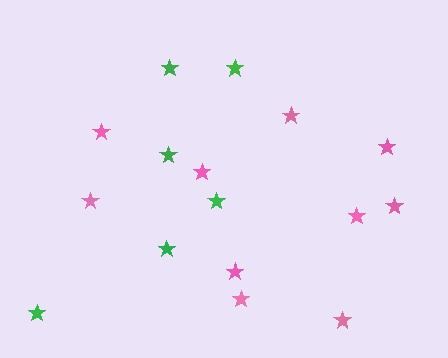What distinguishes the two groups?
There are 2 groups: one group of green stars (6) and one group of pink stars (10).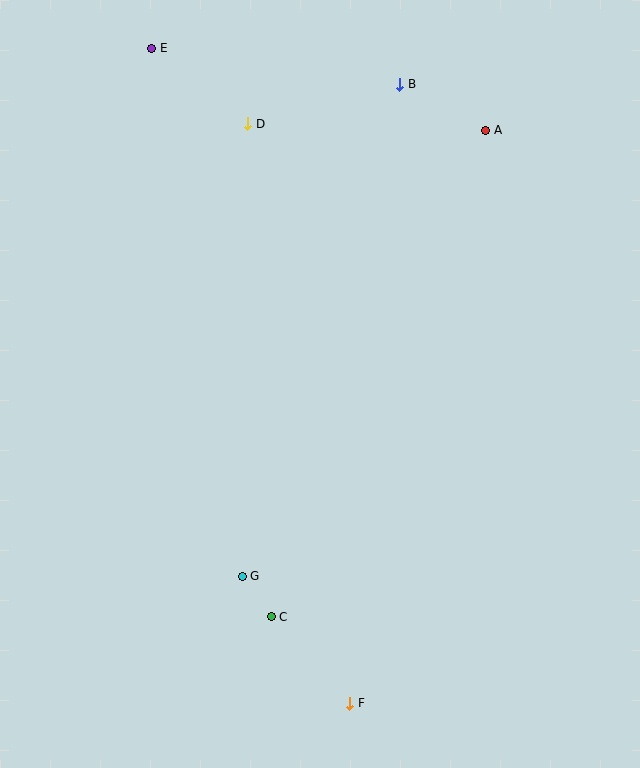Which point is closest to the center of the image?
Point G at (242, 576) is closest to the center.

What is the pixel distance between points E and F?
The distance between E and F is 684 pixels.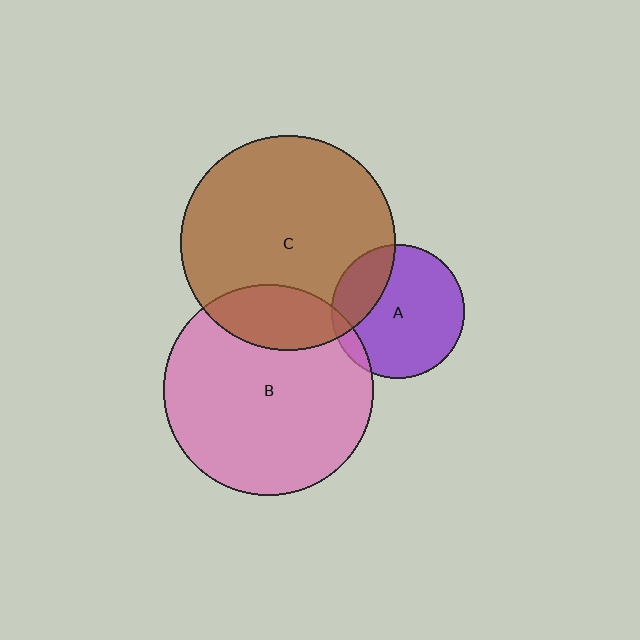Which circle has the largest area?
Circle C (brown).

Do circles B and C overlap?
Yes.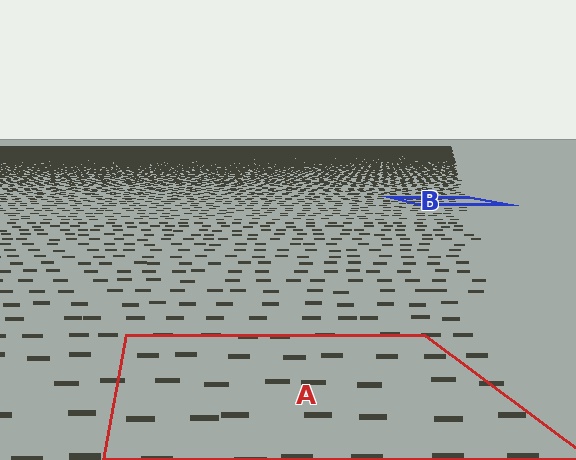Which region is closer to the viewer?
Region A is closer. The texture elements there are larger and more spread out.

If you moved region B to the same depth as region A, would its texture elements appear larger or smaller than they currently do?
They would appear larger. At a closer depth, the same texture elements are projected at a bigger on-screen size.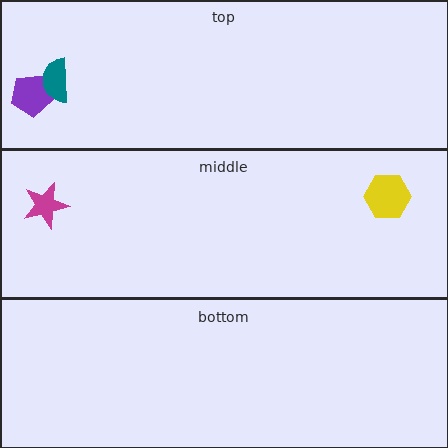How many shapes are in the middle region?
2.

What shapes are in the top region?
The purple pentagon, the teal semicircle.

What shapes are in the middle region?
The yellow hexagon, the magenta star.